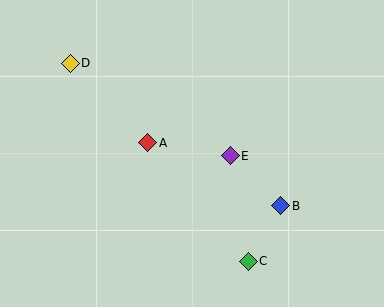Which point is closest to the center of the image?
Point E at (230, 156) is closest to the center.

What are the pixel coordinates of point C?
Point C is at (248, 261).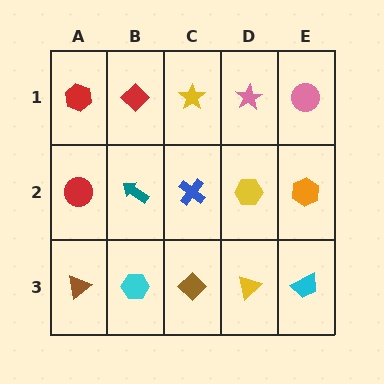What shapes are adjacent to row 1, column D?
A yellow hexagon (row 2, column D), a yellow star (row 1, column C), a pink circle (row 1, column E).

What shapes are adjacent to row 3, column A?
A red circle (row 2, column A), a cyan hexagon (row 3, column B).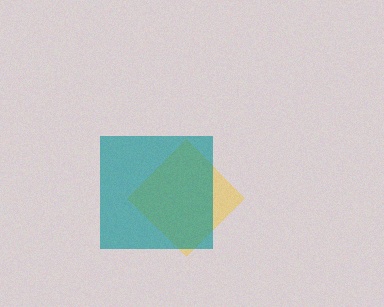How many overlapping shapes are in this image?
There are 2 overlapping shapes in the image.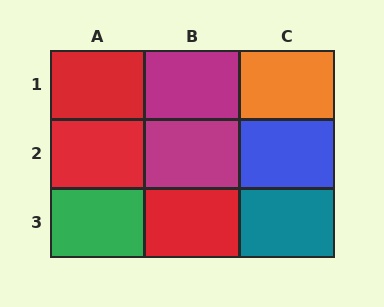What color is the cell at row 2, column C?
Blue.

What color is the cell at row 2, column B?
Magenta.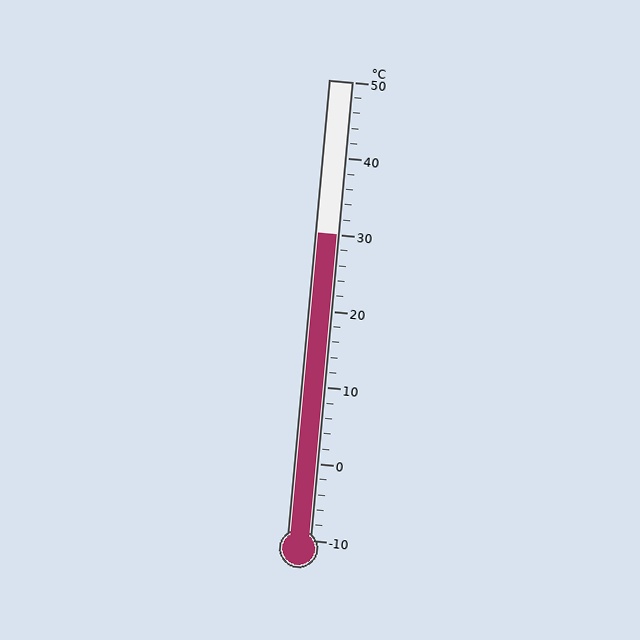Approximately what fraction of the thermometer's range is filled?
The thermometer is filled to approximately 65% of its range.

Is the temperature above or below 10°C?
The temperature is above 10°C.